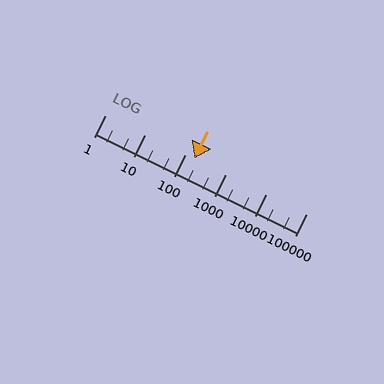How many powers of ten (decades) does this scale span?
The scale spans 5 decades, from 1 to 100000.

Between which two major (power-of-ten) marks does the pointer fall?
The pointer is between 100 and 1000.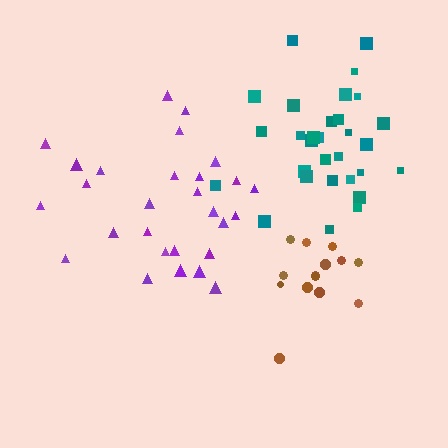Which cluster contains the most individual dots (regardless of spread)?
Teal (30).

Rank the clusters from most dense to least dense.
teal, brown, purple.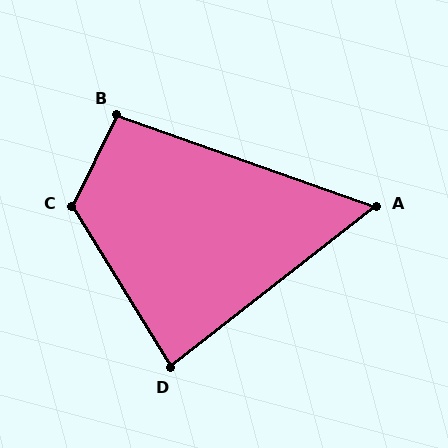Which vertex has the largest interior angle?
C, at approximately 123 degrees.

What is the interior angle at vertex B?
Approximately 97 degrees (obtuse).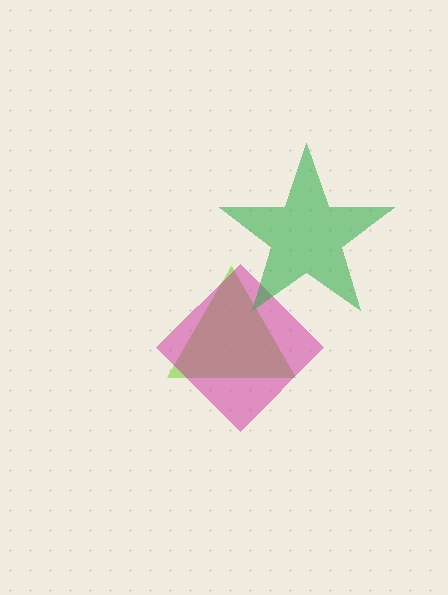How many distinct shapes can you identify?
There are 3 distinct shapes: a lime triangle, a magenta diamond, a green star.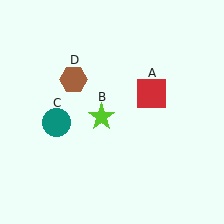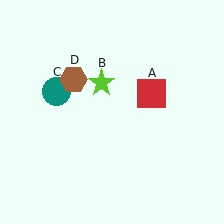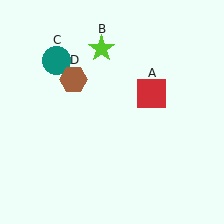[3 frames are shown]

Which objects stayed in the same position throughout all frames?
Red square (object A) and brown hexagon (object D) remained stationary.